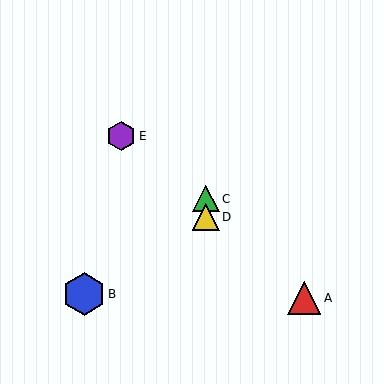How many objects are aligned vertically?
2 objects (C, D) are aligned vertically.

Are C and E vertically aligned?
No, C is at x≈206 and E is at x≈121.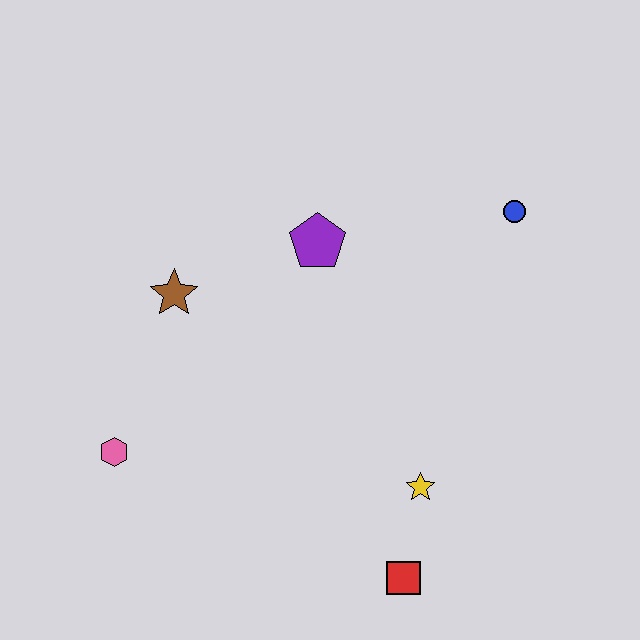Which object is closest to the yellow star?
The red square is closest to the yellow star.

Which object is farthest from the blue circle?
The pink hexagon is farthest from the blue circle.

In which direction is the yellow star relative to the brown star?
The yellow star is to the right of the brown star.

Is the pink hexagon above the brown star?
No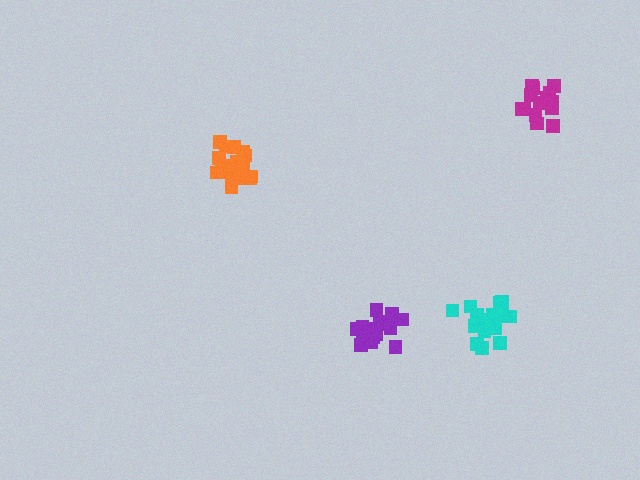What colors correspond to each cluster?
The clusters are colored: purple, cyan, magenta, orange.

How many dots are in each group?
Group 1: 17 dots, Group 2: 19 dots, Group 3: 14 dots, Group 4: 18 dots (68 total).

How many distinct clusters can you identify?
There are 4 distinct clusters.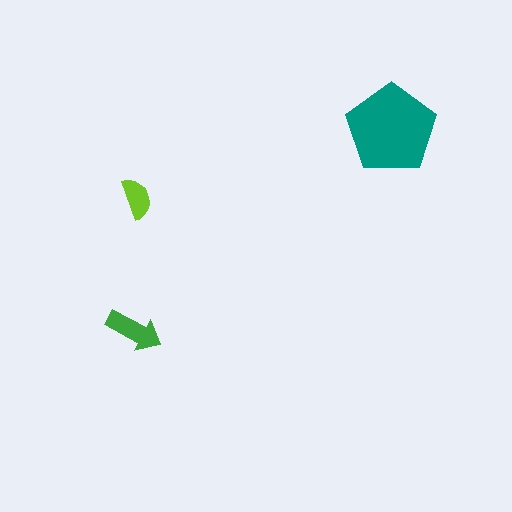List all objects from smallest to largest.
The lime semicircle, the green arrow, the teal pentagon.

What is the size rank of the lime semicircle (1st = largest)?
3rd.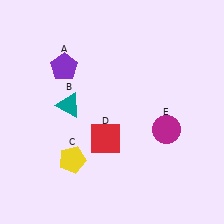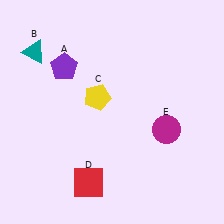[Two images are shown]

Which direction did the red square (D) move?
The red square (D) moved down.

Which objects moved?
The objects that moved are: the teal triangle (B), the yellow pentagon (C), the red square (D).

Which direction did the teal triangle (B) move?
The teal triangle (B) moved up.